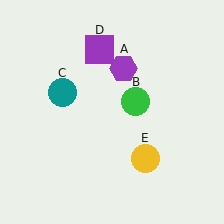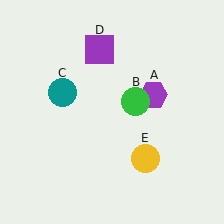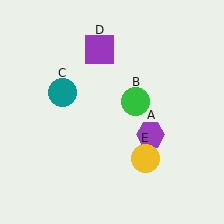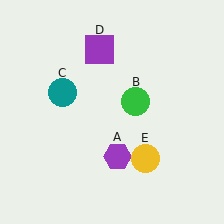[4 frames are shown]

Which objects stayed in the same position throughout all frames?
Green circle (object B) and teal circle (object C) and purple square (object D) and yellow circle (object E) remained stationary.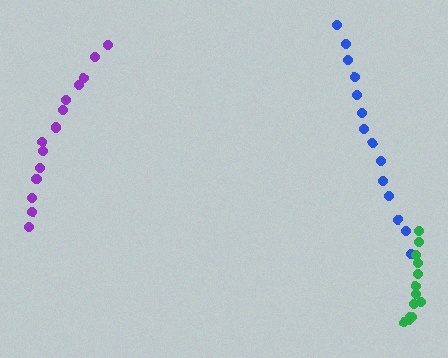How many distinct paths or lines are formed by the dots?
There are 3 distinct paths.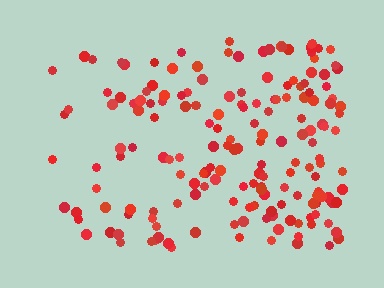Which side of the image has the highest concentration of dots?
The right.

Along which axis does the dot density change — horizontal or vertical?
Horizontal.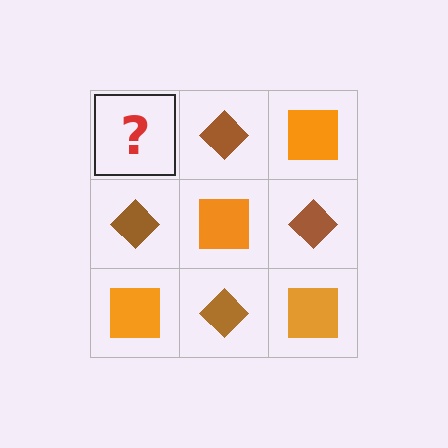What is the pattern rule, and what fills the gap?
The rule is that it alternates orange square and brown diamond in a checkerboard pattern. The gap should be filled with an orange square.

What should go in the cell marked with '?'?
The missing cell should contain an orange square.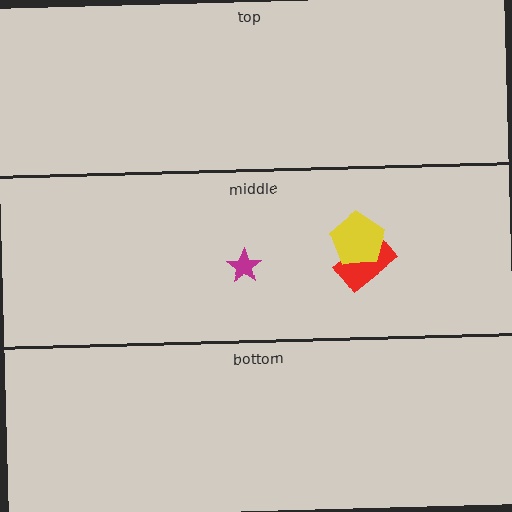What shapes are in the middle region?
The red rectangle, the magenta star, the yellow pentagon.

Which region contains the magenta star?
The middle region.